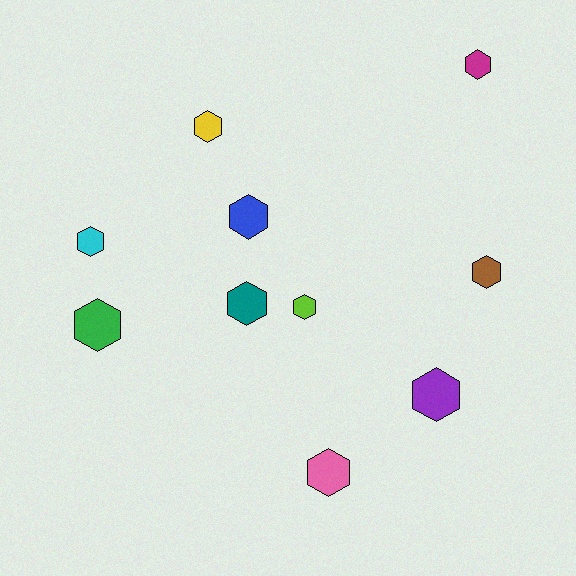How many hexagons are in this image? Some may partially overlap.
There are 10 hexagons.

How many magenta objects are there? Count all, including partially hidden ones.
There is 1 magenta object.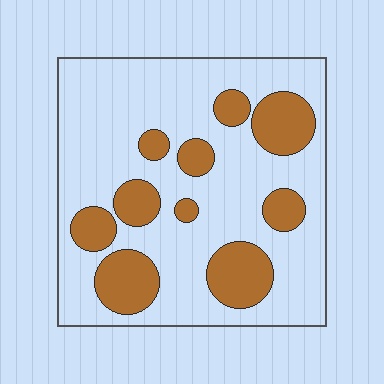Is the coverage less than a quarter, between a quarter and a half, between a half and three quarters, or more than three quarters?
Between a quarter and a half.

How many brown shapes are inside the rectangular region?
10.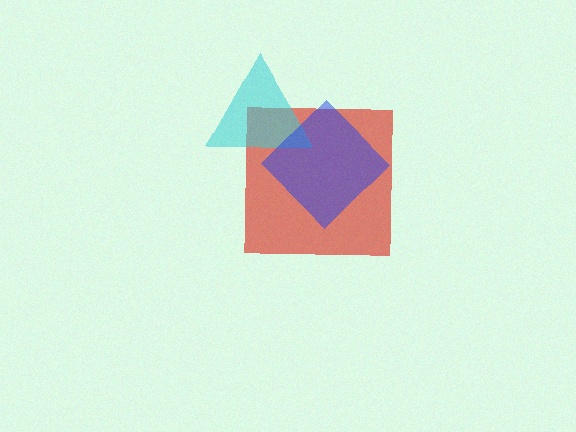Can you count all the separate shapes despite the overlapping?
Yes, there are 3 separate shapes.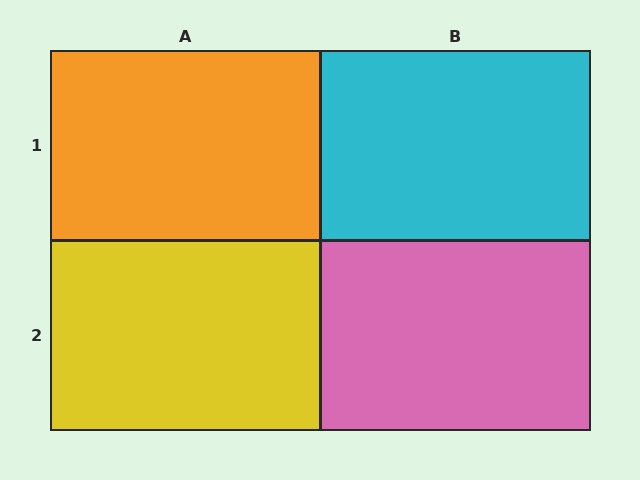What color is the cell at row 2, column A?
Yellow.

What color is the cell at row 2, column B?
Pink.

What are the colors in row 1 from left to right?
Orange, cyan.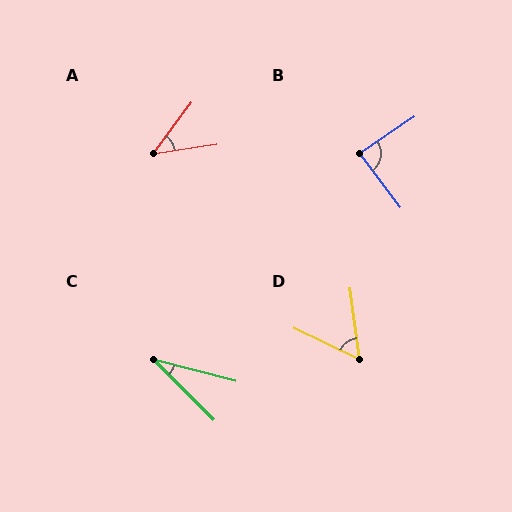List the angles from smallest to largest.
C (30°), A (44°), D (57°), B (86°).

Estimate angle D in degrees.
Approximately 57 degrees.